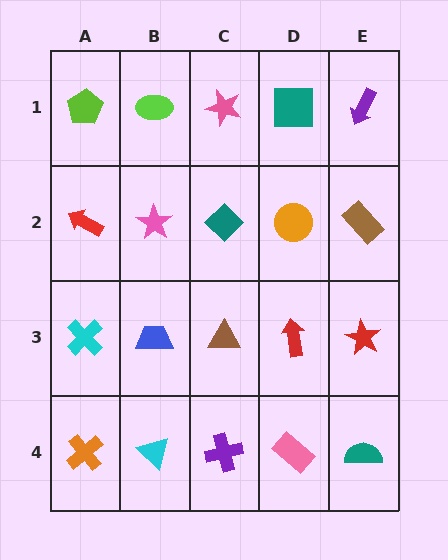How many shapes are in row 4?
5 shapes.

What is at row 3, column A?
A cyan cross.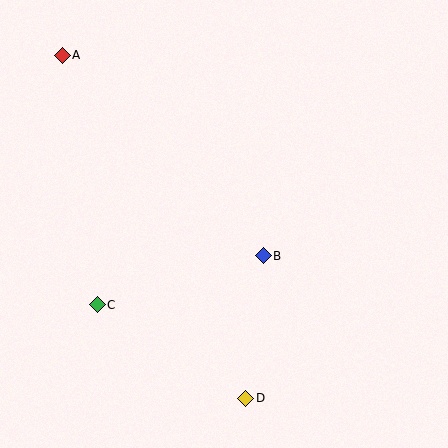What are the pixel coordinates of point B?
Point B is at (263, 256).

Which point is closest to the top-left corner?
Point A is closest to the top-left corner.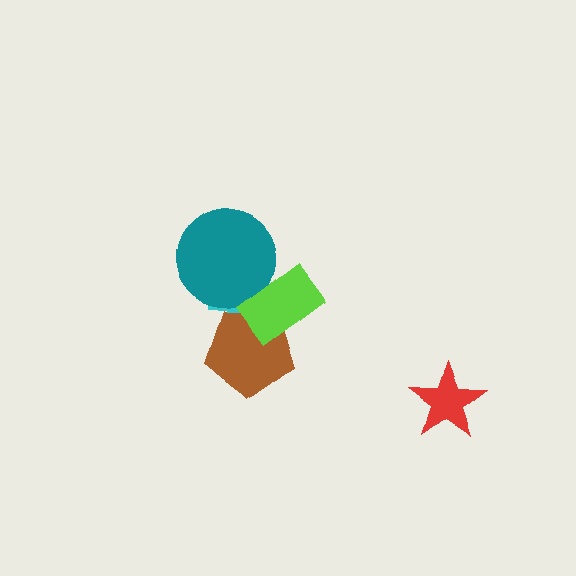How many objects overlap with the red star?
0 objects overlap with the red star.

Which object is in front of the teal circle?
The lime rectangle is in front of the teal circle.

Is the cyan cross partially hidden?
Yes, it is partially covered by another shape.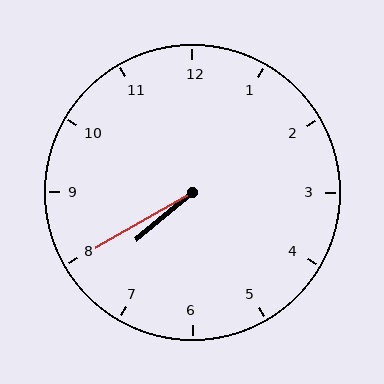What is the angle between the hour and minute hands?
Approximately 10 degrees.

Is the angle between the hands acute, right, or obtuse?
It is acute.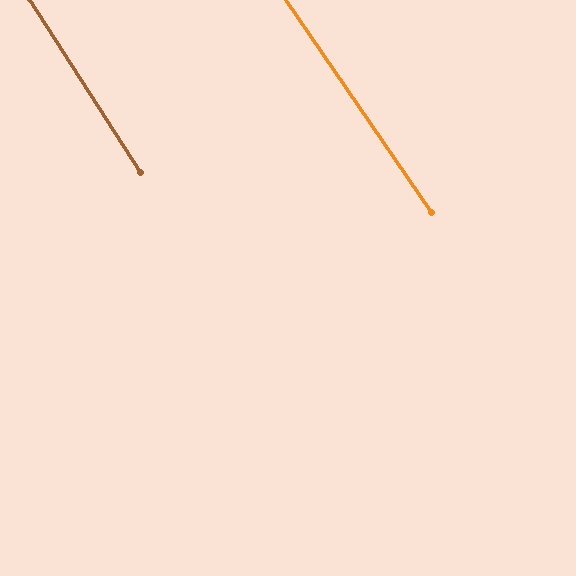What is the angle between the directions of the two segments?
Approximately 2 degrees.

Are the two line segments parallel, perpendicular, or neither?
Parallel — their directions differ by only 1.6°.